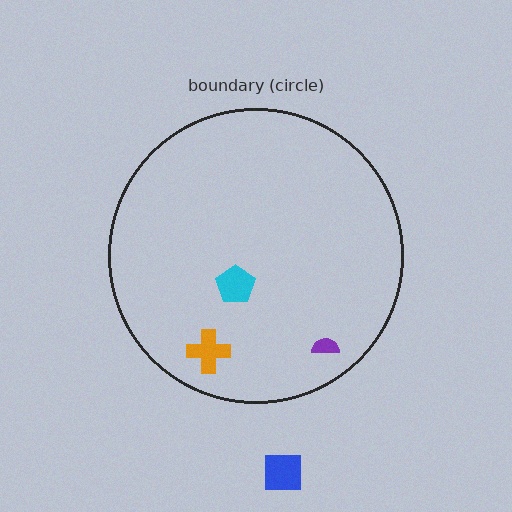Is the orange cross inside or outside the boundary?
Inside.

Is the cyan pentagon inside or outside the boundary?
Inside.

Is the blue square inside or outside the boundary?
Outside.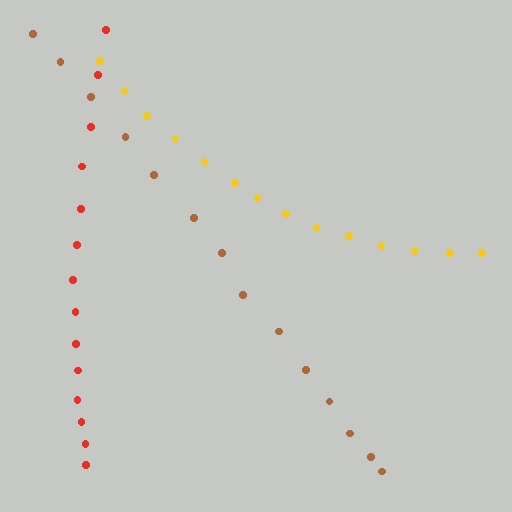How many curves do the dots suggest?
There are 3 distinct paths.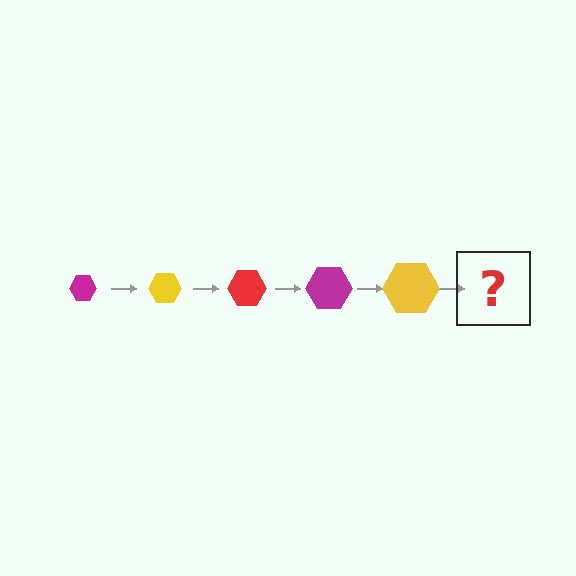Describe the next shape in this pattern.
It should be a red hexagon, larger than the previous one.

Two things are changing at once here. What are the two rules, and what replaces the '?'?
The two rules are that the hexagon grows larger each step and the color cycles through magenta, yellow, and red. The '?' should be a red hexagon, larger than the previous one.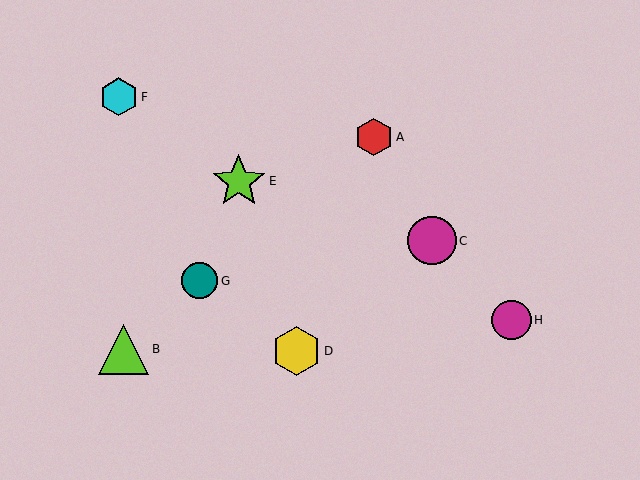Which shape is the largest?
The lime star (labeled E) is the largest.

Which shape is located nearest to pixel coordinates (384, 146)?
The red hexagon (labeled A) at (374, 137) is nearest to that location.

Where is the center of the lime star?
The center of the lime star is at (239, 181).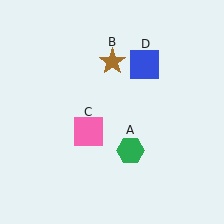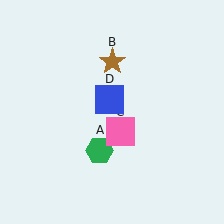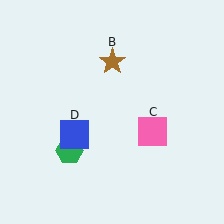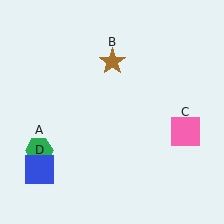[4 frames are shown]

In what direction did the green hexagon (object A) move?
The green hexagon (object A) moved left.